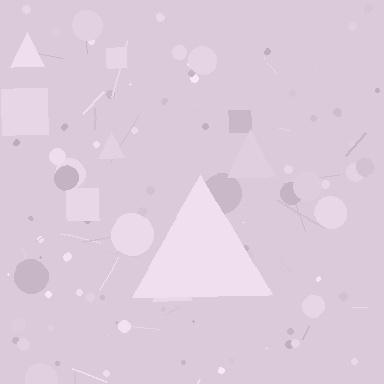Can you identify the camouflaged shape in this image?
The camouflaged shape is a triangle.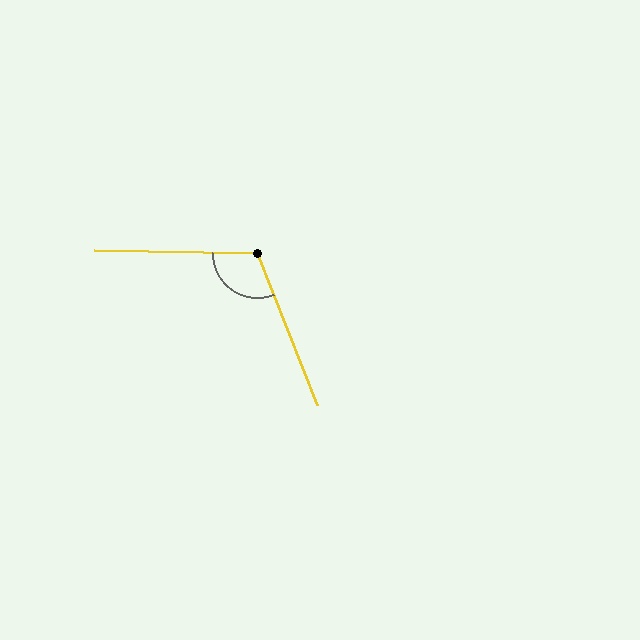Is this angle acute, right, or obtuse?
It is obtuse.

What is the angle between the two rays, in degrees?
Approximately 113 degrees.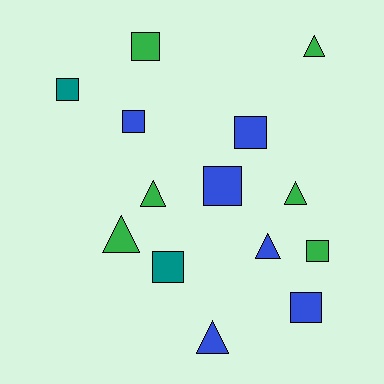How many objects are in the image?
There are 14 objects.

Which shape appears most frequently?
Square, with 8 objects.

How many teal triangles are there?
There are no teal triangles.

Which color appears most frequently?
Green, with 6 objects.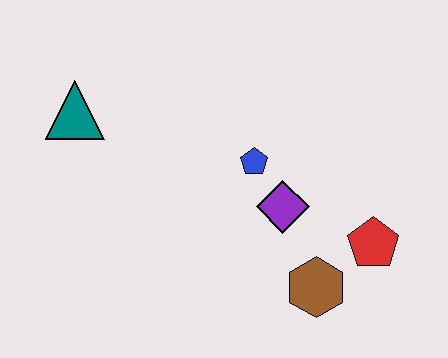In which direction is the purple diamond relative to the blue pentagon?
The purple diamond is below the blue pentagon.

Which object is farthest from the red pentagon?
The teal triangle is farthest from the red pentagon.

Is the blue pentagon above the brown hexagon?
Yes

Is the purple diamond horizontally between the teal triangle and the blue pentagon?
No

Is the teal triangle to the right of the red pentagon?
No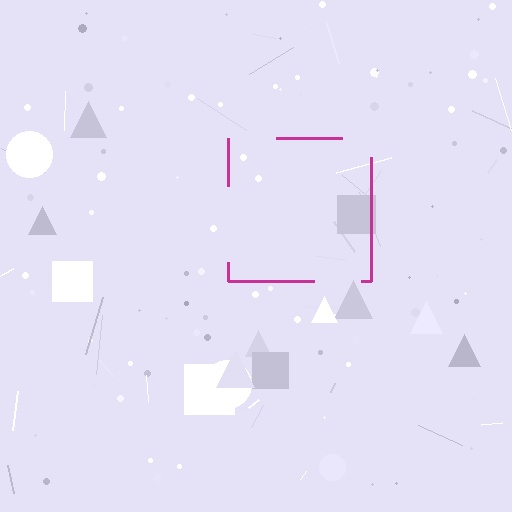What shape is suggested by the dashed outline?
The dashed outline suggests a square.